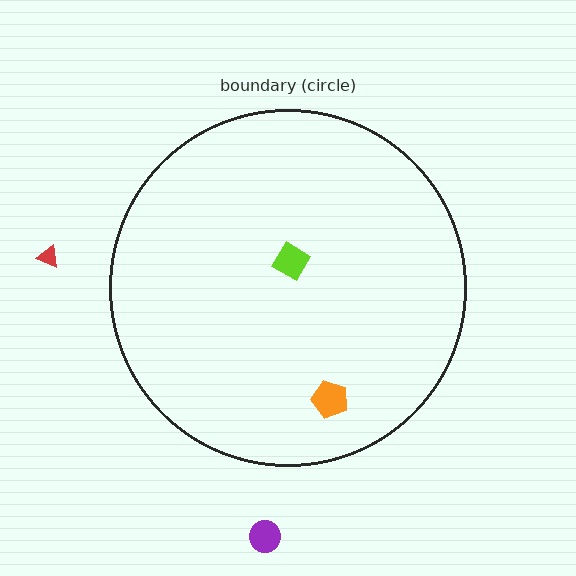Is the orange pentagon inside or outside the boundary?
Inside.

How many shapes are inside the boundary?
2 inside, 2 outside.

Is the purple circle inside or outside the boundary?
Outside.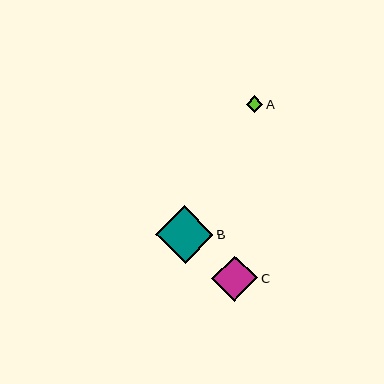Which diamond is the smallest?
Diamond A is the smallest with a size of approximately 17 pixels.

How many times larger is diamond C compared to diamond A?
Diamond C is approximately 2.7 times the size of diamond A.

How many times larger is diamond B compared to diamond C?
Diamond B is approximately 1.3 times the size of diamond C.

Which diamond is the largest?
Diamond B is the largest with a size of approximately 57 pixels.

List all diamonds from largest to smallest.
From largest to smallest: B, C, A.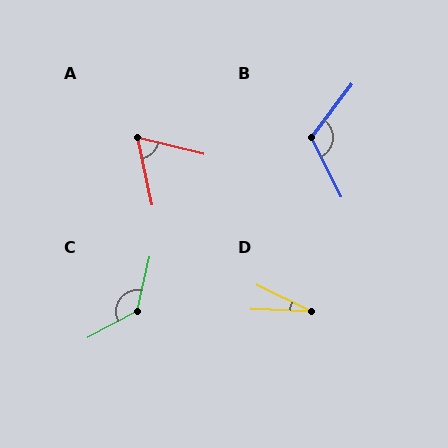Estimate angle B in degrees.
Approximately 117 degrees.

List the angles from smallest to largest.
D (23°), A (64°), B (117°), C (131°).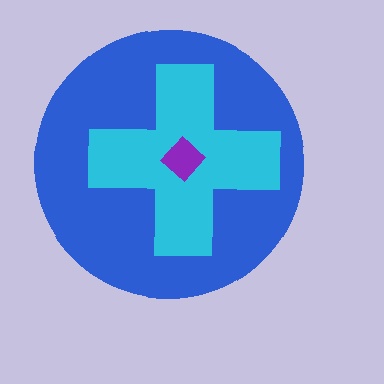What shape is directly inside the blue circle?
The cyan cross.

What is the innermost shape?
The purple diamond.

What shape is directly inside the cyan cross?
The purple diamond.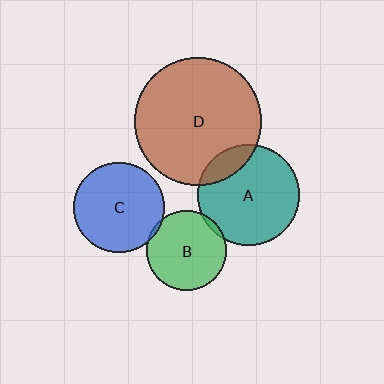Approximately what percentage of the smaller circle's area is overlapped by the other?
Approximately 15%.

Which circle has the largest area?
Circle D (brown).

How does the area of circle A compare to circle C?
Approximately 1.3 times.